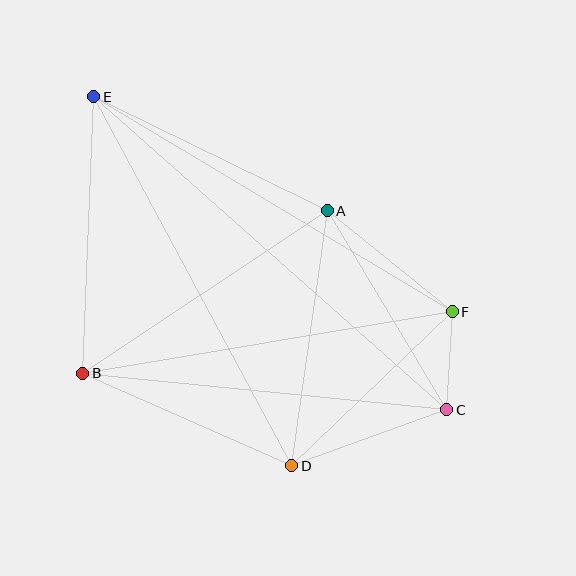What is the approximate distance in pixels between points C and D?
The distance between C and D is approximately 165 pixels.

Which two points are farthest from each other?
Points C and E are farthest from each other.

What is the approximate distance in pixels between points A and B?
The distance between A and B is approximately 293 pixels.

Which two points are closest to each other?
Points C and F are closest to each other.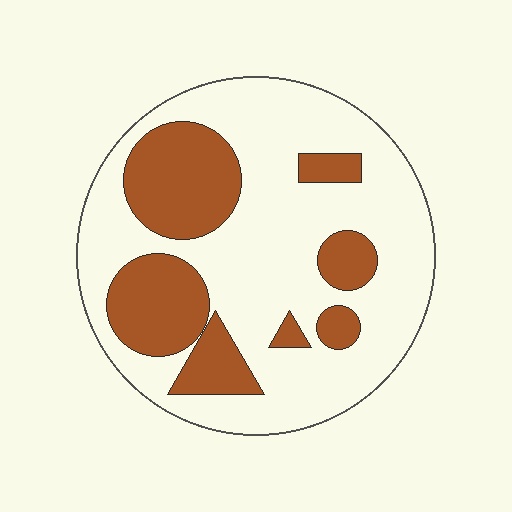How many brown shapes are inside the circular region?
7.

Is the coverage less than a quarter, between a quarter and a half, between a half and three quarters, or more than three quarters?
Between a quarter and a half.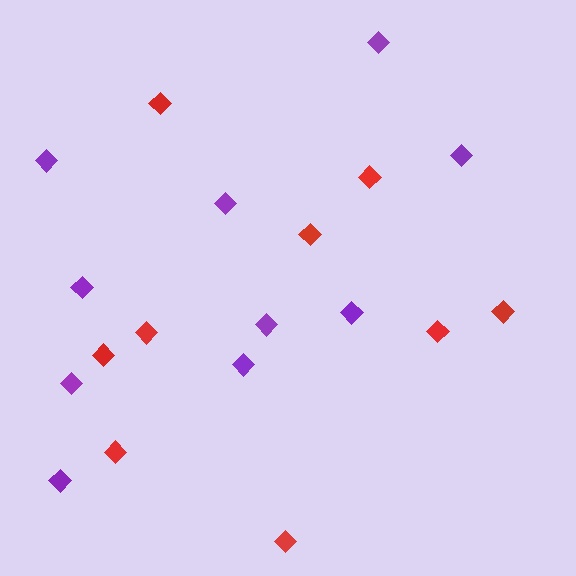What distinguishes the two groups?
There are 2 groups: one group of purple diamonds (10) and one group of red diamonds (9).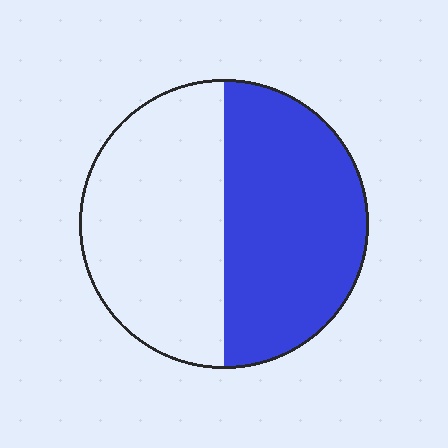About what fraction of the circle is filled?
About one half (1/2).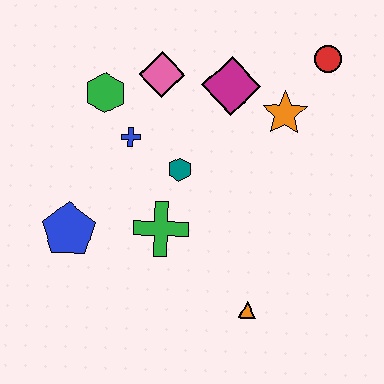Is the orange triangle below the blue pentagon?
Yes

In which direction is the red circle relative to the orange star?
The red circle is above the orange star.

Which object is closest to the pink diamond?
The green hexagon is closest to the pink diamond.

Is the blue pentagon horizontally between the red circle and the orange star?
No